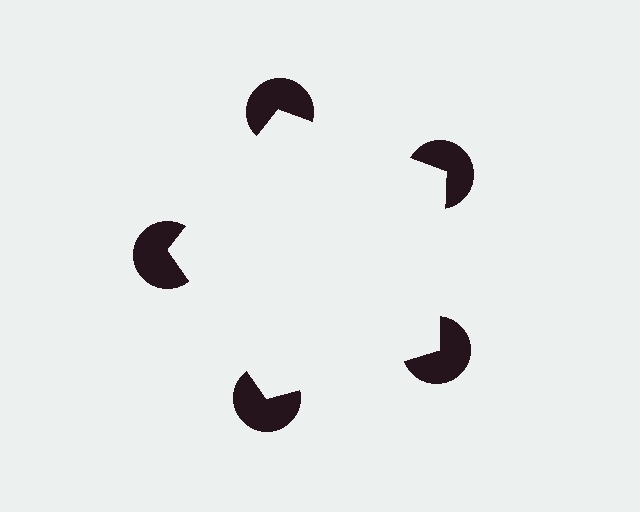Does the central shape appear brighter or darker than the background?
It typically appears slightly brighter than the background, even though no actual brightness change is drawn.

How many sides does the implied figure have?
5 sides.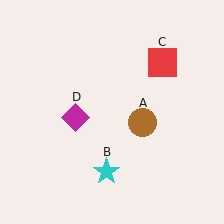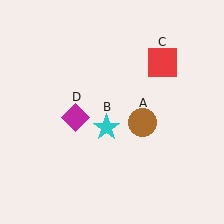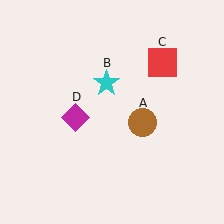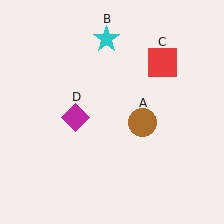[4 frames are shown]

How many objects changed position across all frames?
1 object changed position: cyan star (object B).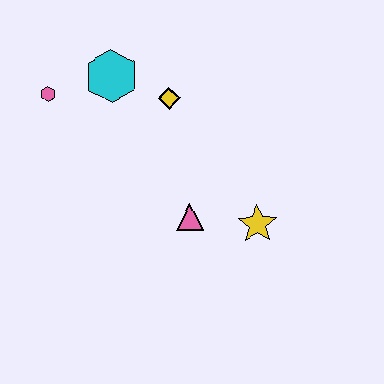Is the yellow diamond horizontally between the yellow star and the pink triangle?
No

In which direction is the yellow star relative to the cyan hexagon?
The yellow star is below the cyan hexagon.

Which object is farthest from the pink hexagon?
The yellow star is farthest from the pink hexagon.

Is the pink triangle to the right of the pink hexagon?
Yes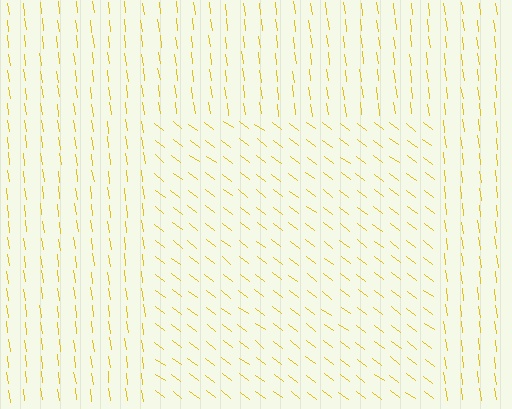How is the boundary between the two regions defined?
The boundary is defined purely by a change in line orientation (approximately 45 degrees difference). All lines are the same color and thickness.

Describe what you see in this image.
The image is filled with small yellow line segments. A rectangle region in the image has lines oriented differently from the surrounding lines, creating a visible texture boundary.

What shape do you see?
I see a rectangle.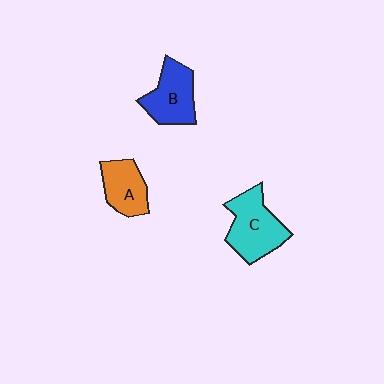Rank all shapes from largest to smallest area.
From largest to smallest: C (cyan), B (blue), A (orange).